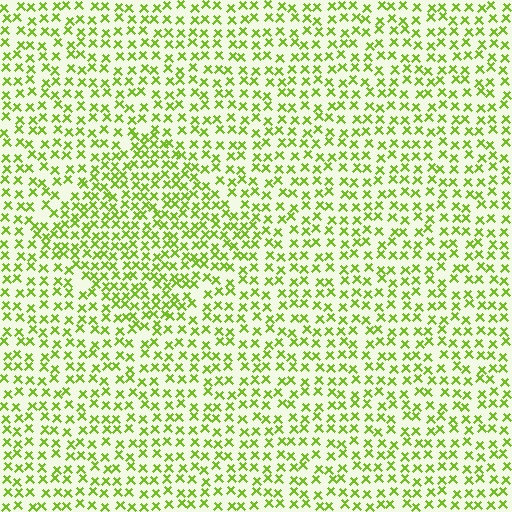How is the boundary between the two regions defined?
The boundary is defined by a change in element density (approximately 1.6x ratio). All elements are the same color, size, and shape.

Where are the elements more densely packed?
The elements are more densely packed inside the diamond boundary.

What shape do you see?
I see a diamond.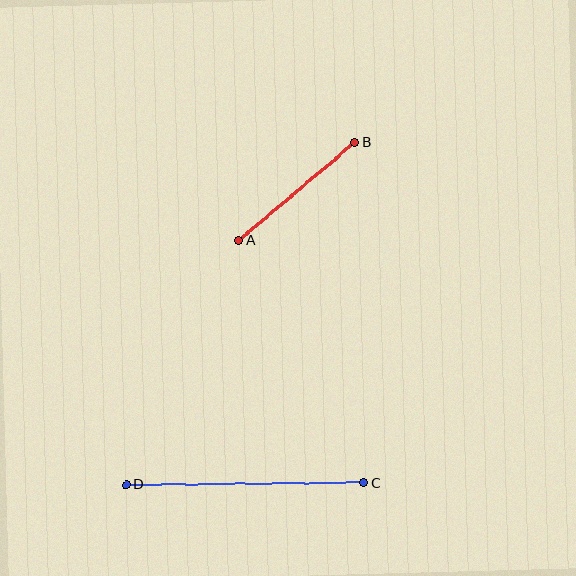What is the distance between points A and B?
The distance is approximately 153 pixels.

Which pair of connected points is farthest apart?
Points C and D are farthest apart.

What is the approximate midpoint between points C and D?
The midpoint is at approximately (245, 484) pixels.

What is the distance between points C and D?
The distance is approximately 238 pixels.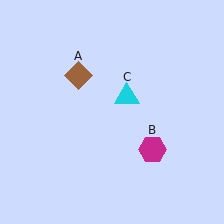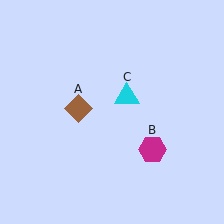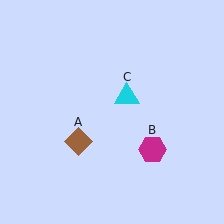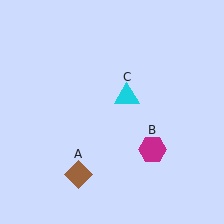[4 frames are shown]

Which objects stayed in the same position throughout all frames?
Magenta hexagon (object B) and cyan triangle (object C) remained stationary.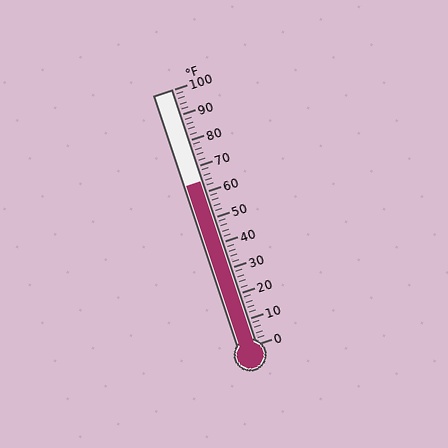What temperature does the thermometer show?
The thermometer shows approximately 64°F.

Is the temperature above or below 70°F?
The temperature is below 70°F.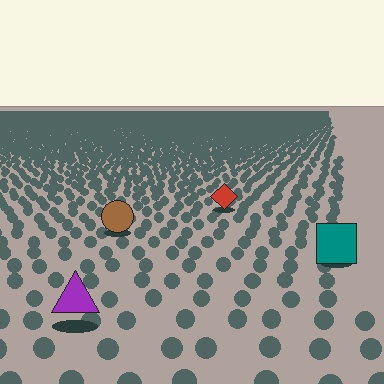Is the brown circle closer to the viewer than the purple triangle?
No. The purple triangle is closer — you can tell from the texture gradient: the ground texture is coarser near it.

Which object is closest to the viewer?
The purple triangle is closest. The texture marks near it are larger and more spread out.